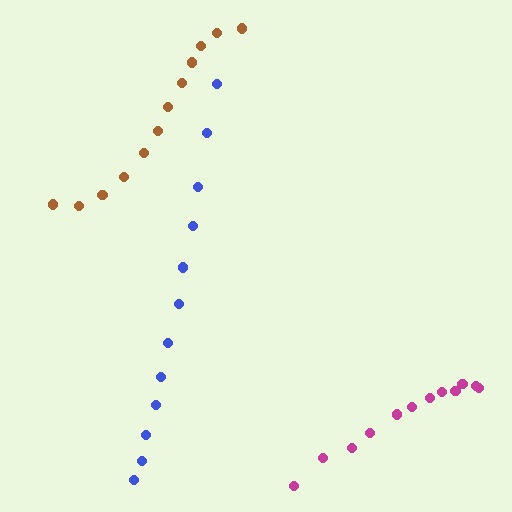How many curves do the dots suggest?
There are 3 distinct paths.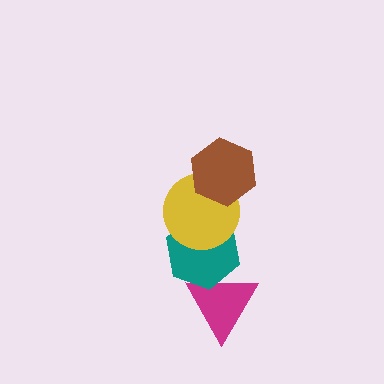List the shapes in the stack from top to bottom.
From top to bottom: the brown hexagon, the yellow circle, the teal hexagon, the magenta triangle.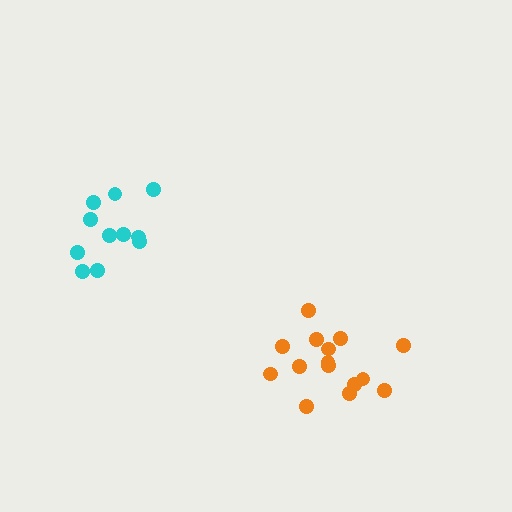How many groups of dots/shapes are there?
There are 2 groups.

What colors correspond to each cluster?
The clusters are colored: orange, cyan.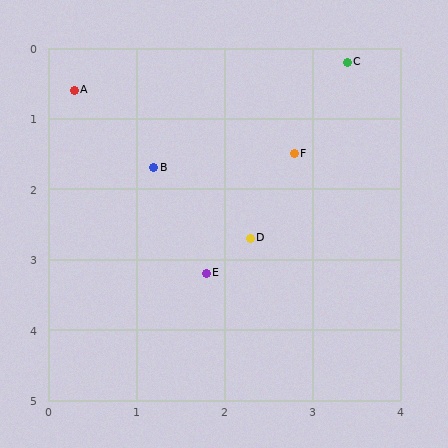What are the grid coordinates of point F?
Point F is at approximately (2.8, 1.5).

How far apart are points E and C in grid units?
Points E and C are about 3.4 grid units apart.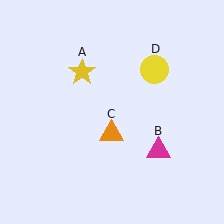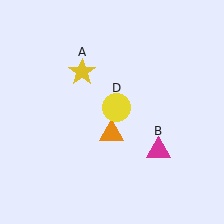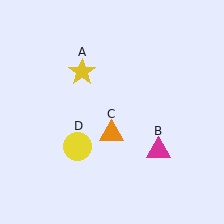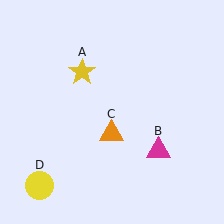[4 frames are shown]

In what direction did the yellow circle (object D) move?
The yellow circle (object D) moved down and to the left.